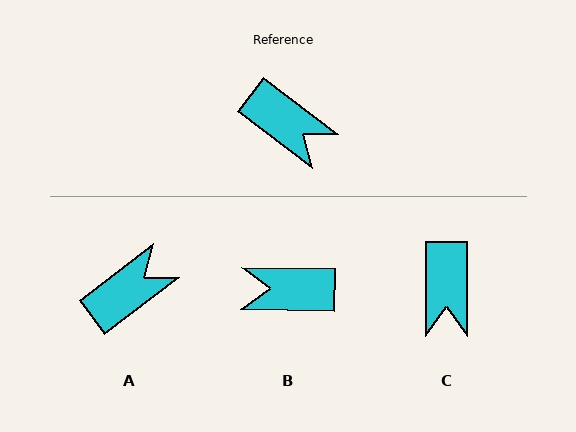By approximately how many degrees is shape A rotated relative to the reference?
Approximately 74 degrees counter-clockwise.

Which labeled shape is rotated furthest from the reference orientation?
B, about 144 degrees away.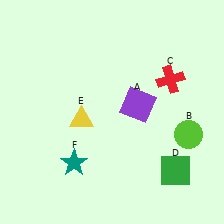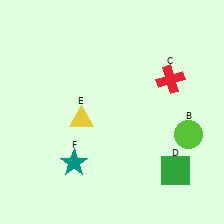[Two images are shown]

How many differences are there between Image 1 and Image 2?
There is 1 difference between the two images.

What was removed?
The purple square (A) was removed in Image 2.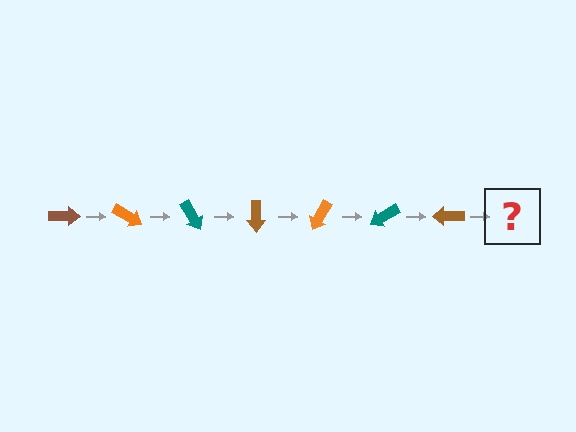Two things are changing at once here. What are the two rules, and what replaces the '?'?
The two rules are that it rotates 30 degrees each step and the color cycles through brown, orange, and teal. The '?' should be an orange arrow, rotated 210 degrees from the start.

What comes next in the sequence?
The next element should be an orange arrow, rotated 210 degrees from the start.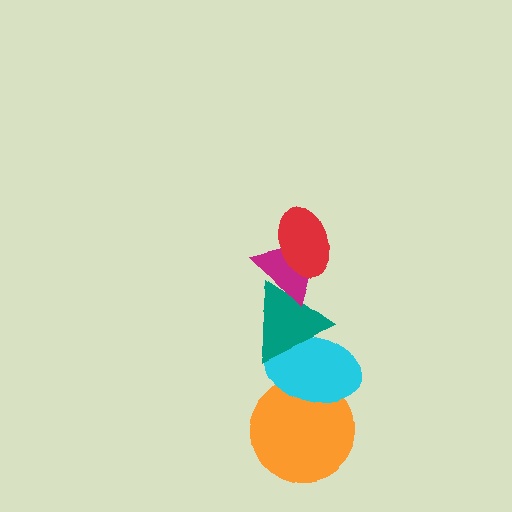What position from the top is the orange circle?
The orange circle is 5th from the top.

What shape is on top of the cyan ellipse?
The teal triangle is on top of the cyan ellipse.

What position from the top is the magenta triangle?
The magenta triangle is 2nd from the top.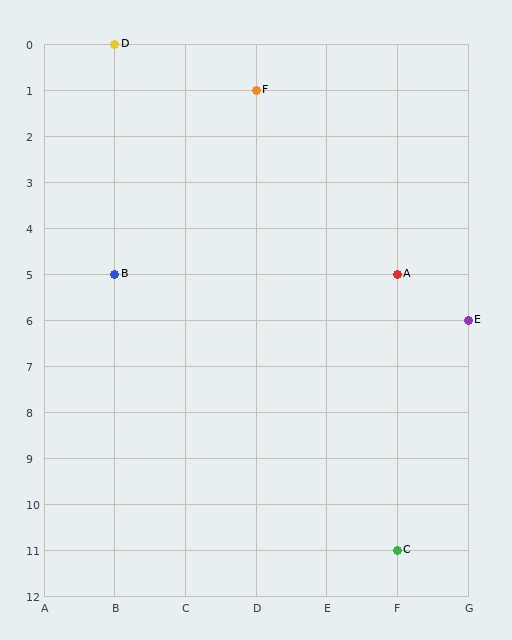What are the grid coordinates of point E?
Point E is at grid coordinates (G, 6).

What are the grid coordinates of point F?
Point F is at grid coordinates (D, 1).